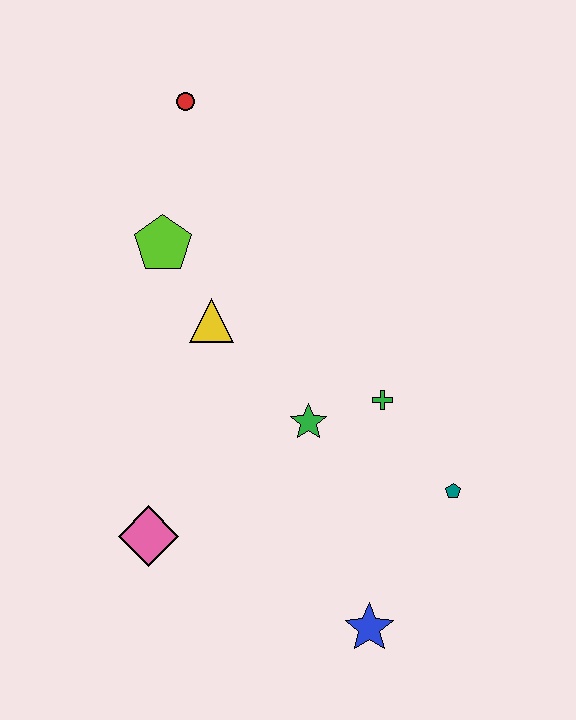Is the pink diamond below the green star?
Yes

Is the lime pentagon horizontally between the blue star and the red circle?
No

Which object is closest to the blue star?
The teal pentagon is closest to the blue star.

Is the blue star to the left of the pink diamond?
No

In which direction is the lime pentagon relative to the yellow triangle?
The lime pentagon is above the yellow triangle.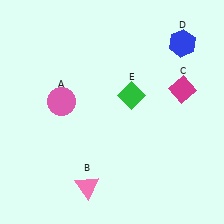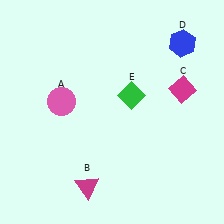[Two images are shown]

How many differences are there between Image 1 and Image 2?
There is 1 difference between the two images.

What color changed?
The triangle (B) changed from pink in Image 1 to magenta in Image 2.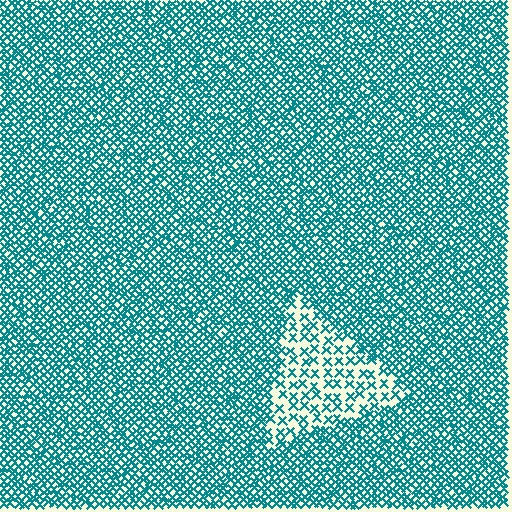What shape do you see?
I see a triangle.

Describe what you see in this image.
The image contains small teal elements arranged at two different densities. A triangle-shaped region is visible where the elements are less densely packed than the surrounding area.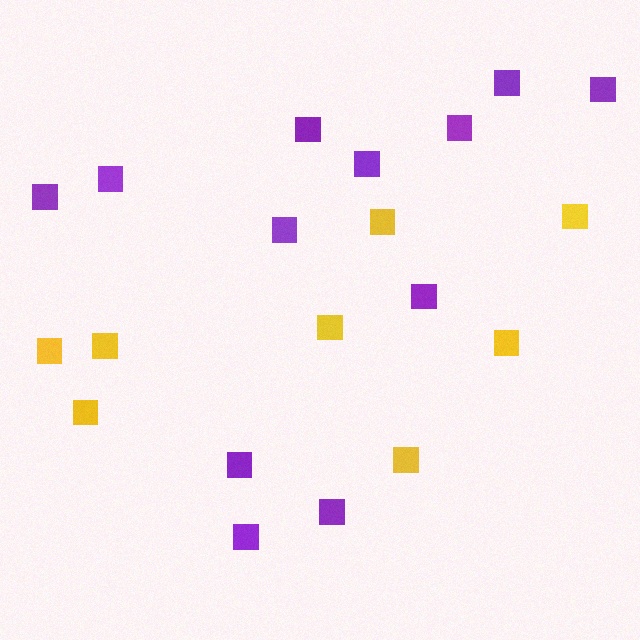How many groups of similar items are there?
There are 2 groups: one group of yellow squares (8) and one group of purple squares (12).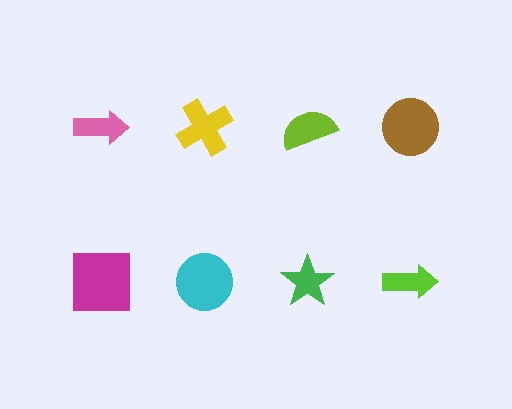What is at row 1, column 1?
A pink arrow.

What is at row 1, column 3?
A lime semicircle.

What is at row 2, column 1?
A magenta square.